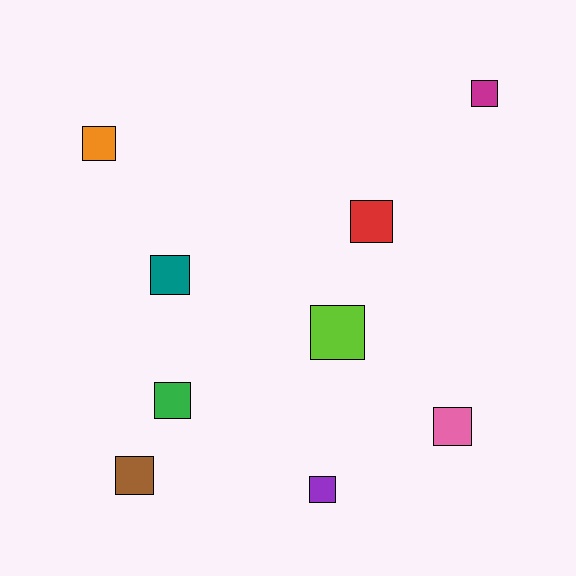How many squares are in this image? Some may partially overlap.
There are 9 squares.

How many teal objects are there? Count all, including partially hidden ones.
There is 1 teal object.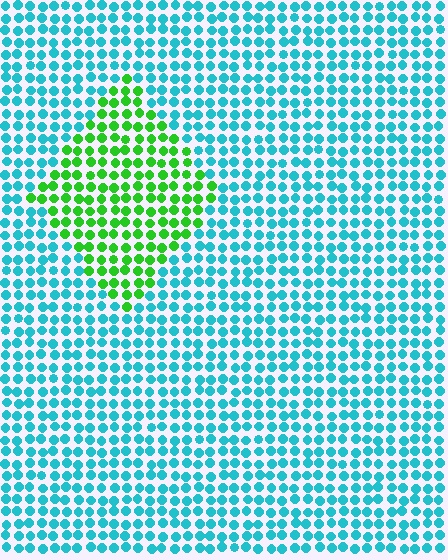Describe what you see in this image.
The image is filled with small cyan elements in a uniform arrangement. A diamond-shaped region is visible where the elements are tinted to a slightly different hue, forming a subtle color boundary.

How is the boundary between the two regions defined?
The boundary is defined purely by a slight shift in hue (about 65 degrees). Spacing, size, and orientation are identical on both sides.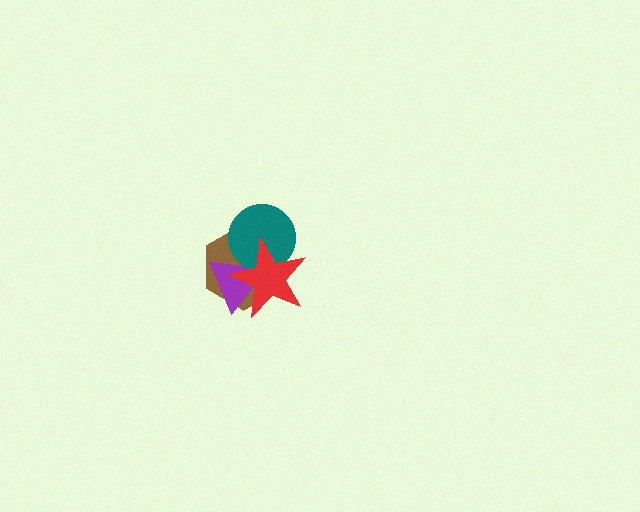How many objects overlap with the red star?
3 objects overlap with the red star.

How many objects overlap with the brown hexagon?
3 objects overlap with the brown hexagon.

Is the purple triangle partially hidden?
Yes, it is partially covered by another shape.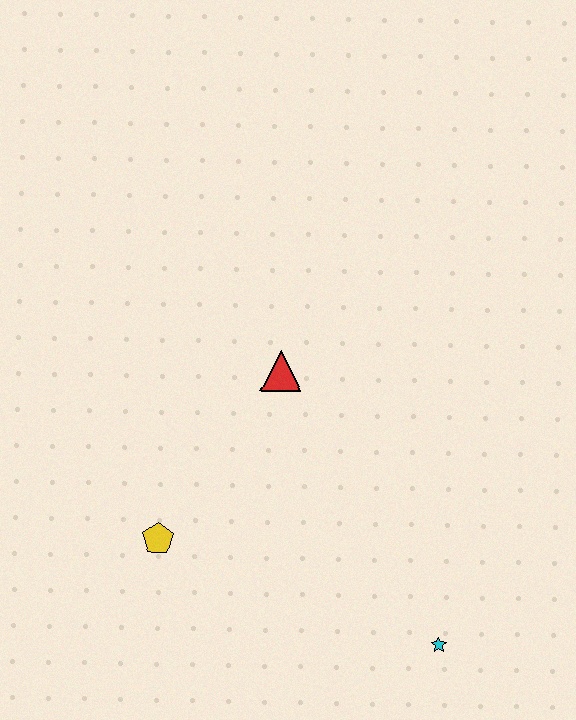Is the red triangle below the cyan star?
No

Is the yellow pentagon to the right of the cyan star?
No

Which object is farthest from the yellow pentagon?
The cyan star is farthest from the yellow pentagon.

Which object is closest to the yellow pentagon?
The red triangle is closest to the yellow pentagon.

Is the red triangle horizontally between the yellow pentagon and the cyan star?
Yes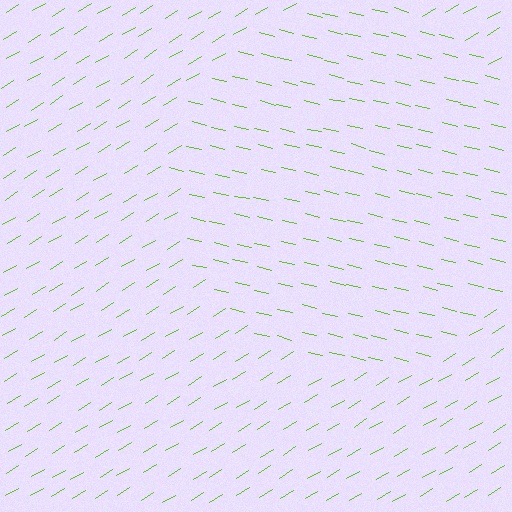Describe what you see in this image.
The image is filled with small lime line segments. A circle region in the image has lines oriented differently from the surrounding lines, creating a visible texture boundary.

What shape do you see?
I see a circle.